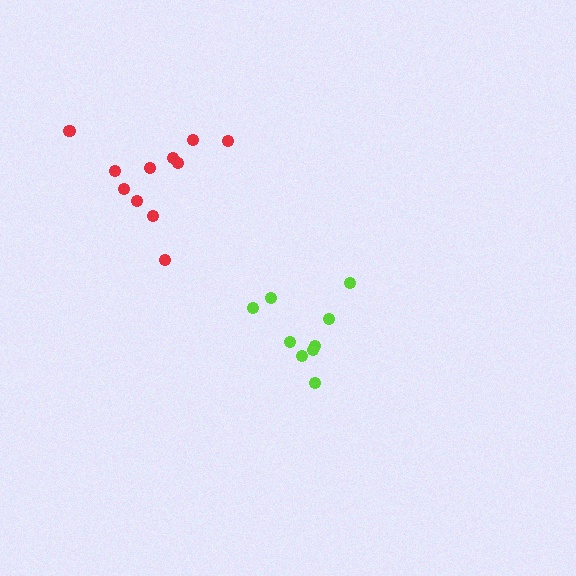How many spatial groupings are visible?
There are 2 spatial groupings.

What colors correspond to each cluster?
The clusters are colored: red, lime.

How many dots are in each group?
Group 1: 11 dots, Group 2: 9 dots (20 total).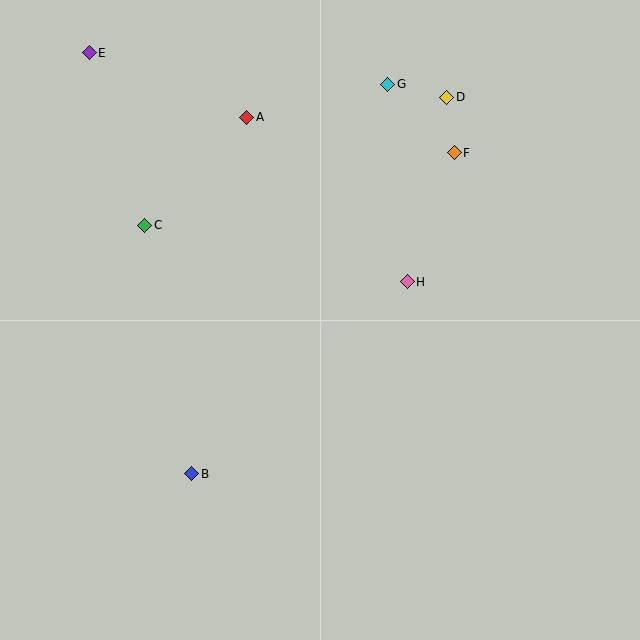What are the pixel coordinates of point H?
Point H is at (407, 282).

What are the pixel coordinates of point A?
Point A is at (247, 117).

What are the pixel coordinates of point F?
Point F is at (454, 153).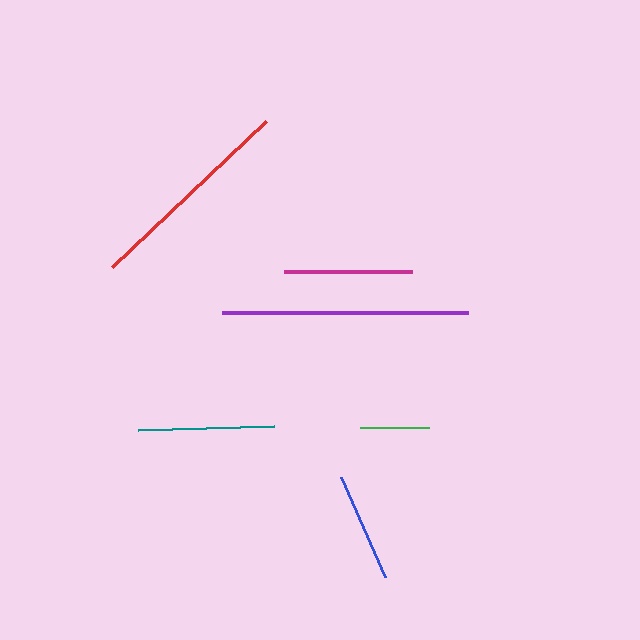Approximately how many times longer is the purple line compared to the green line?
The purple line is approximately 3.6 times the length of the green line.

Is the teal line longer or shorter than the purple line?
The purple line is longer than the teal line.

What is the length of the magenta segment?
The magenta segment is approximately 128 pixels long.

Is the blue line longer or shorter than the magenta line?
The magenta line is longer than the blue line.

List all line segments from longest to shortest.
From longest to shortest: purple, red, teal, magenta, blue, green.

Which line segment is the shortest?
The green line is the shortest at approximately 68 pixels.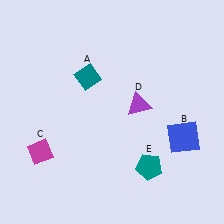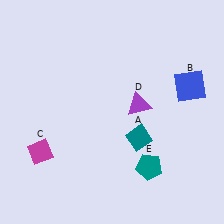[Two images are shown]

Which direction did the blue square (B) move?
The blue square (B) moved up.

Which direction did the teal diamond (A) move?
The teal diamond (A) moved down.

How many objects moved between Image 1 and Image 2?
2 objects moved between the two images.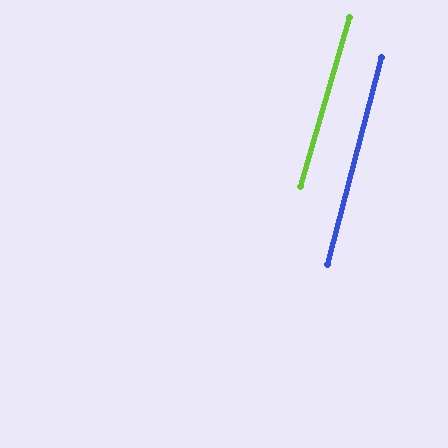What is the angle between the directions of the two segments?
Approximately 2 degrees.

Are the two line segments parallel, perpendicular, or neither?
Parallel — their directions differ by only 1.7°.